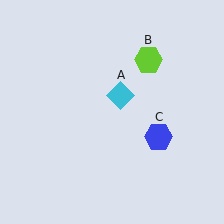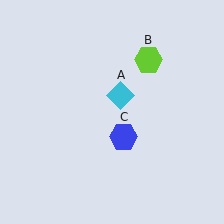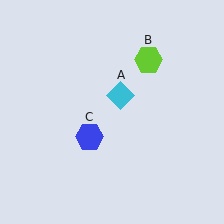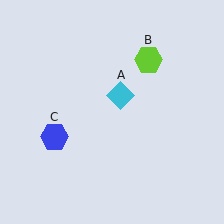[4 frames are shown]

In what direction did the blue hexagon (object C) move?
The blue hexagon (object C) moved left.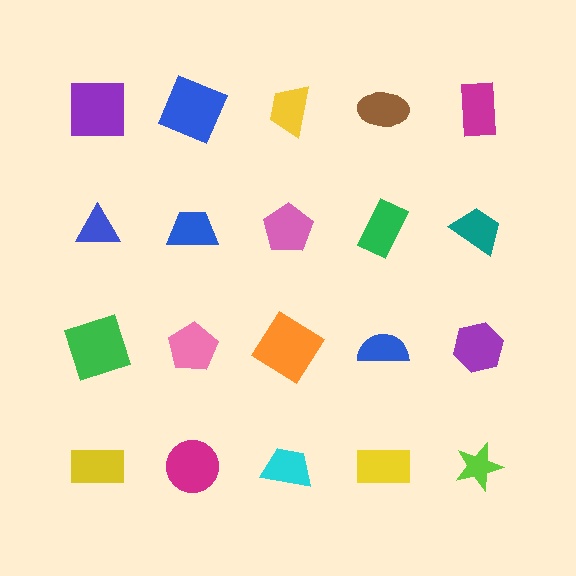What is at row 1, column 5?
A magenta rectangle.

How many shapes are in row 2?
5 shapes.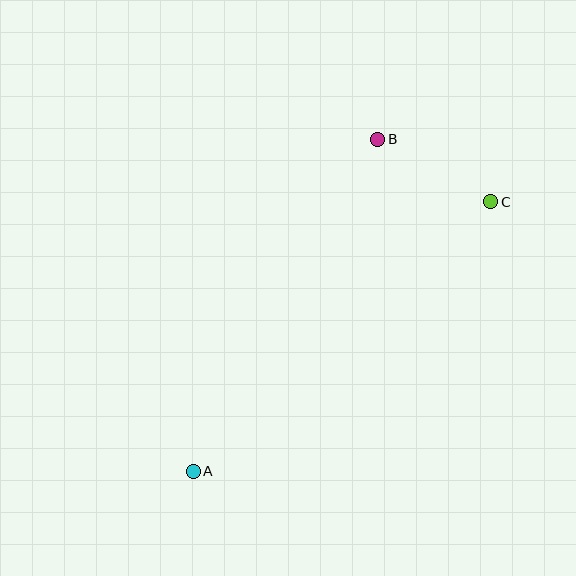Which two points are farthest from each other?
Points A and C are farthest from each other.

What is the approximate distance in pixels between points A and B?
The distance between A and B is approximately 380 pixels.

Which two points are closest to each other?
Points B and C are closest to each other.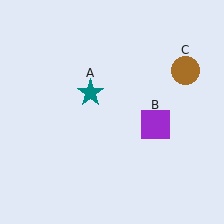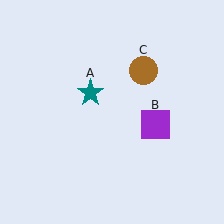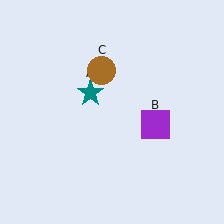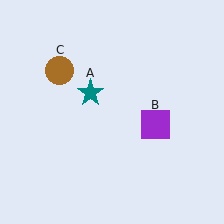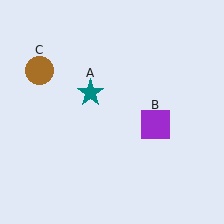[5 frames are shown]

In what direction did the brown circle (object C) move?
The brown circle (object C) moved left.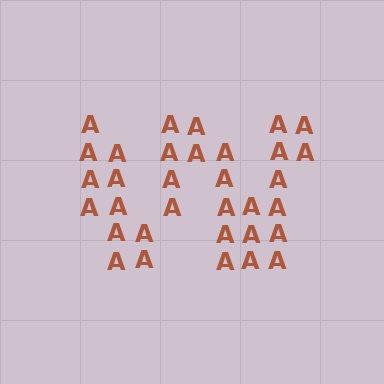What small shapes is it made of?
It is made of small letter A's.